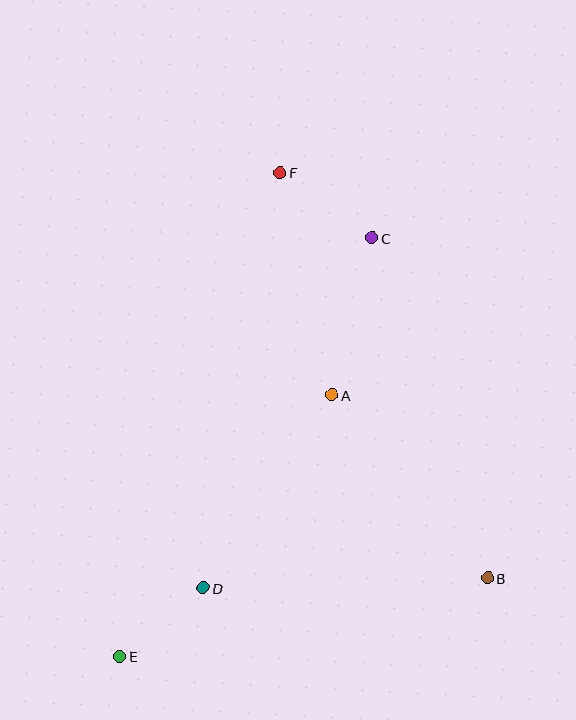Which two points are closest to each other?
Points D and E are closest to each other.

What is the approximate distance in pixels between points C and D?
The distance between C and D is approximately 388 pixels.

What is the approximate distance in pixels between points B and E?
The distance between B and E is approximately 376 pixels.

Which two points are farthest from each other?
Points E and F are farthest from each other.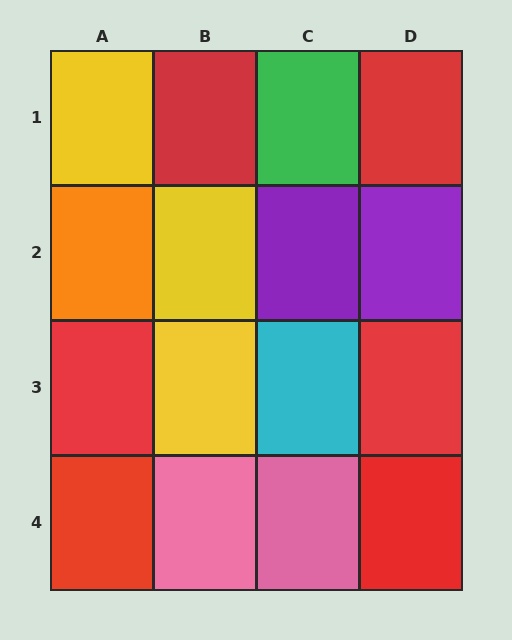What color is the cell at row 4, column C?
Pink.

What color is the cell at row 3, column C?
Cyan.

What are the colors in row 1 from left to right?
Yellow, red, green, red.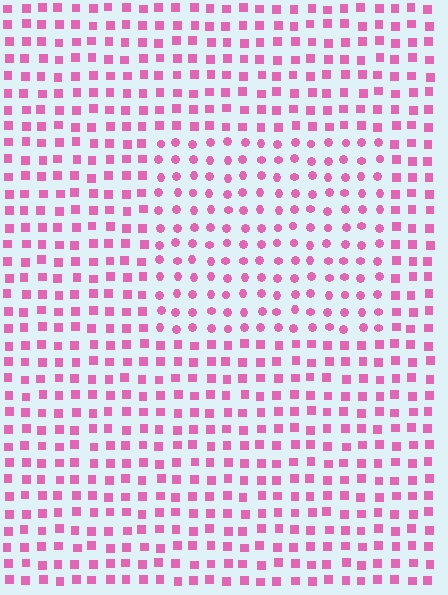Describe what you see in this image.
The image is filled with small pink elements arranged in a uniform grid. A rectangle-shaped region contains circles, while the surrounding area contains squares. The boundary is defined purely by the change in element shape.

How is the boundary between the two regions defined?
The boundary is defined by a change in element shape: circles inside vs. squares outside. All elements share the same color and spacing.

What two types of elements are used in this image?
The image uses circles inside the rectangle region and squares outside it.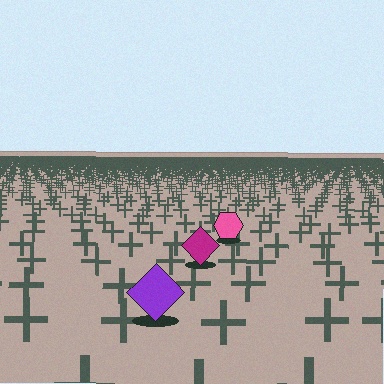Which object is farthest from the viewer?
The pink hexagon is farthest from the viewer. It appears smaller and the ground texture around it is denser.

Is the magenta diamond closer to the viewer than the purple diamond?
No. The purple diamond is closer — you can tell from the texture gradient: the ground texture is coarser near it.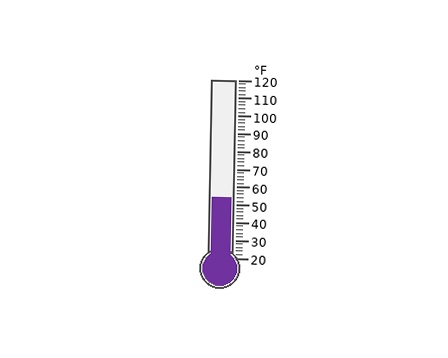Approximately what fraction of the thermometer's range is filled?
The thermometer is filled to approximately 35% of its range.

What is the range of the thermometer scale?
The thermometer scale ranges from 20°F to 120°F.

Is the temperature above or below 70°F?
The temperature is below 70°F.